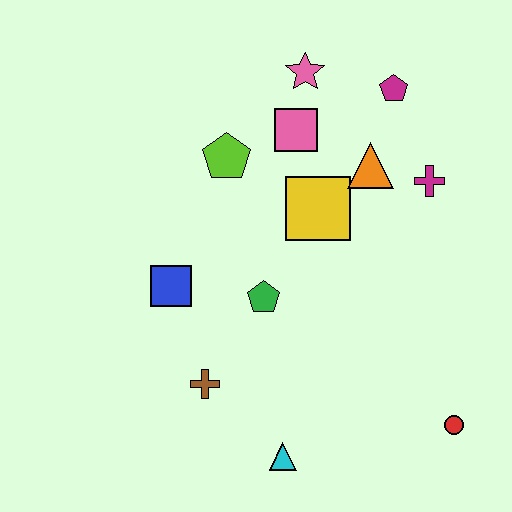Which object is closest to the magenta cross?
The orange triangle is closest to the magenta cross.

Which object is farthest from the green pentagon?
The magenta pentagon is farthest from the green pentagon.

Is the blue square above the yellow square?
No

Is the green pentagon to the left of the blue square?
No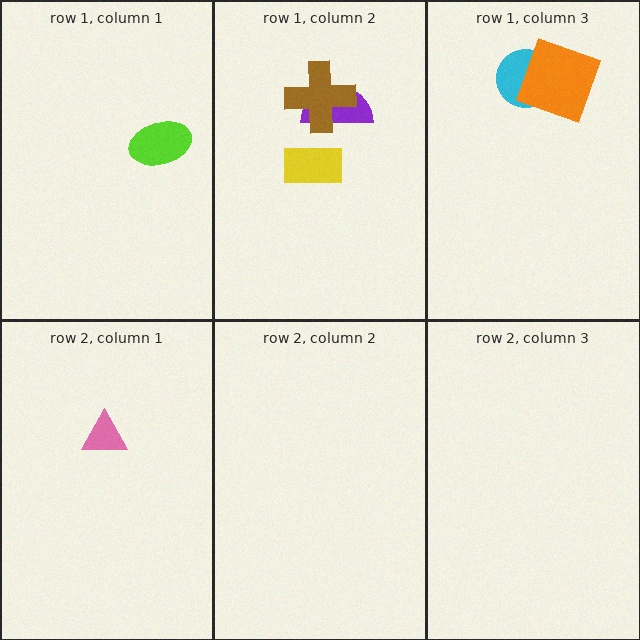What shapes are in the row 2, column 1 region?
The pink triangle.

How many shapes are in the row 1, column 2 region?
3.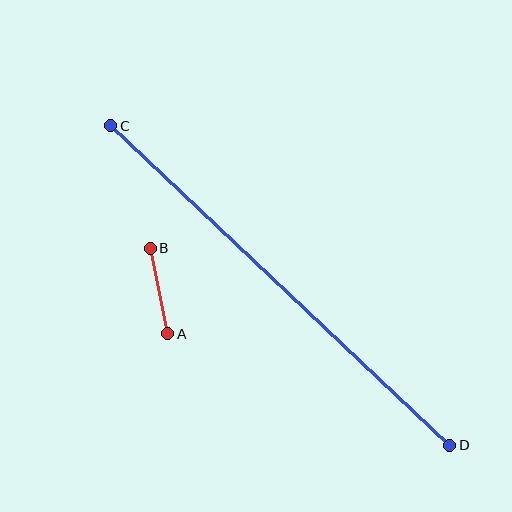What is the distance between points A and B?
The distance is approximately 87 pixels.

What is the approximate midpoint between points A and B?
The midpoint is at approximately (159, 291) pixels.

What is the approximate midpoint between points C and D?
The midpoint is at approximately (280, 285) pixels.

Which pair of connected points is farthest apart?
Points C and D are farthest apart.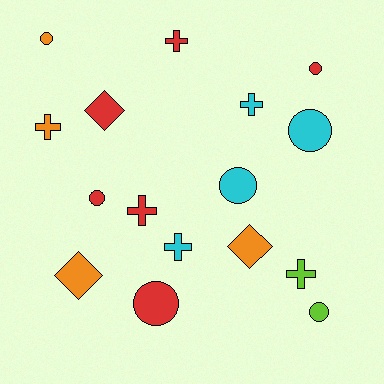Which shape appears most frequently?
Circle, with 7 objects.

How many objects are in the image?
There are 16 objects.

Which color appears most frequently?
Red, with 6 objects.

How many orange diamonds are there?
There are 2 orange diamonds.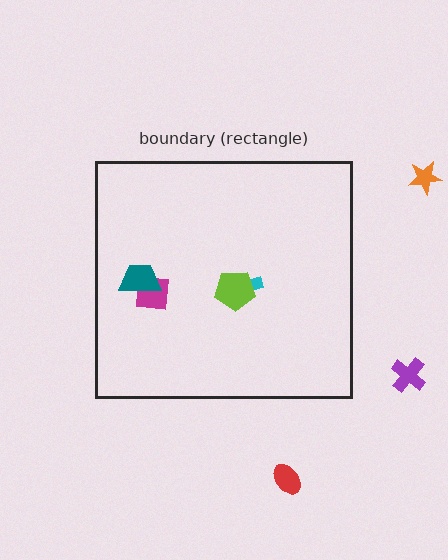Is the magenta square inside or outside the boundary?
Inside.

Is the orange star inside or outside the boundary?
Outside.